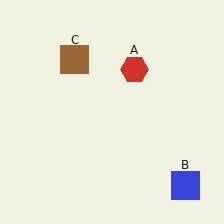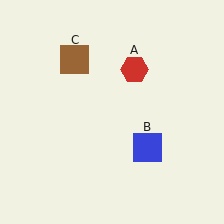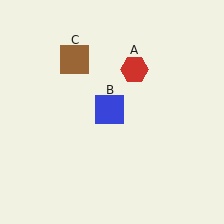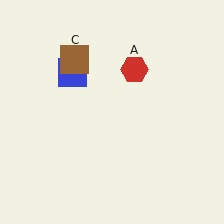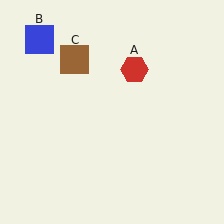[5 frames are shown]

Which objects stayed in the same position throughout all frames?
Red hexagon (object A) and brown square (object C) remained stationary.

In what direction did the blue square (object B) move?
The blue square (object B) moved up and to the left.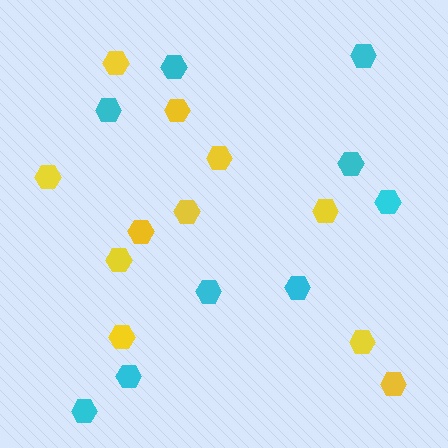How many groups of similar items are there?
There are 2 groups: one group of yellow hexagons (11) and one group of cyan hexagons (9).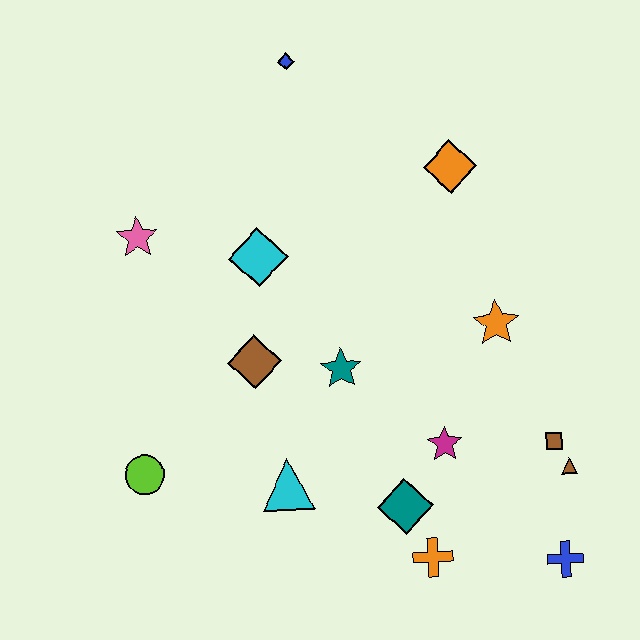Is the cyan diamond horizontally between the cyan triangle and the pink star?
Yes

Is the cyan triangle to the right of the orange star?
No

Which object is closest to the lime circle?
The cyan triangle is closest to the lime circle.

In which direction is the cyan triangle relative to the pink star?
The cyan triangle is below the pink star.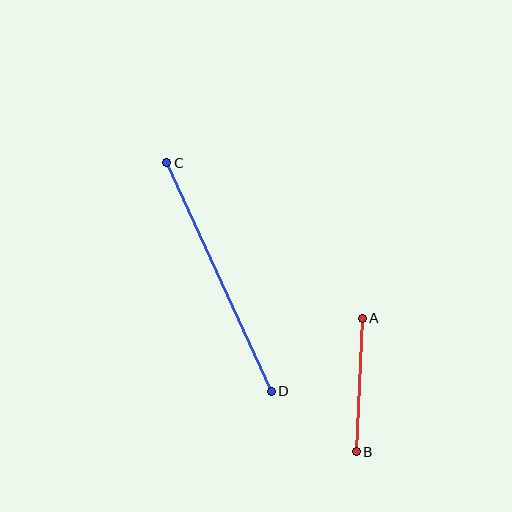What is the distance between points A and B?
The distance is approximately 134 pixels.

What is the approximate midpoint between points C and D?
The midpoint is at approximately (219, 277) pixels.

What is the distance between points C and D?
The distance is approximately 251 pixels.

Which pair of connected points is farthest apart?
Points C and D are farthest apart.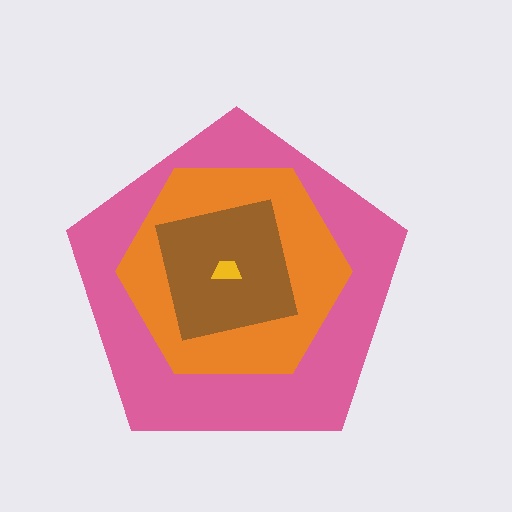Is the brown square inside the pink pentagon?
Yes.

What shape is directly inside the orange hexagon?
The brown square.